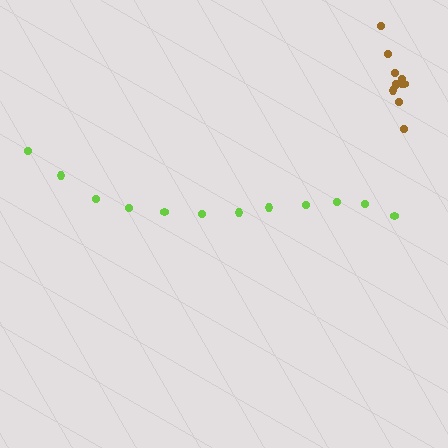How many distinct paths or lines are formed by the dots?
There are 2 distinct paths.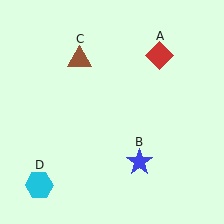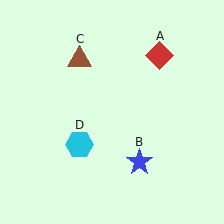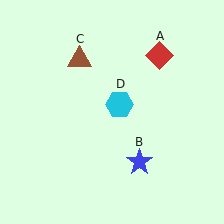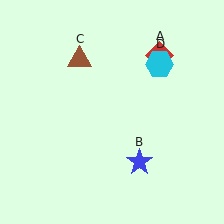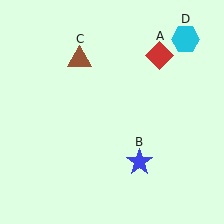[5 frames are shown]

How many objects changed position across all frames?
1 object changed position: cyan hexagon (object D).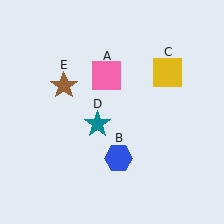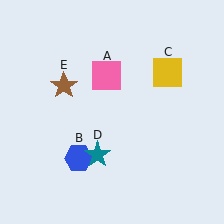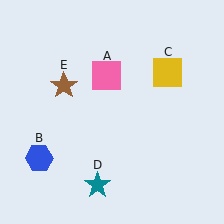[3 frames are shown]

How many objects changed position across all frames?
2 objects changed position: blue hexagon (object B), teal star (object D).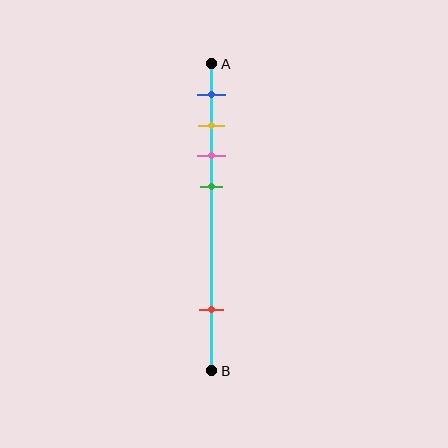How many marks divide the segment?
There are 5 marks dividing the segment.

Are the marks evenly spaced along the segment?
No, the marks are not evenly spaced.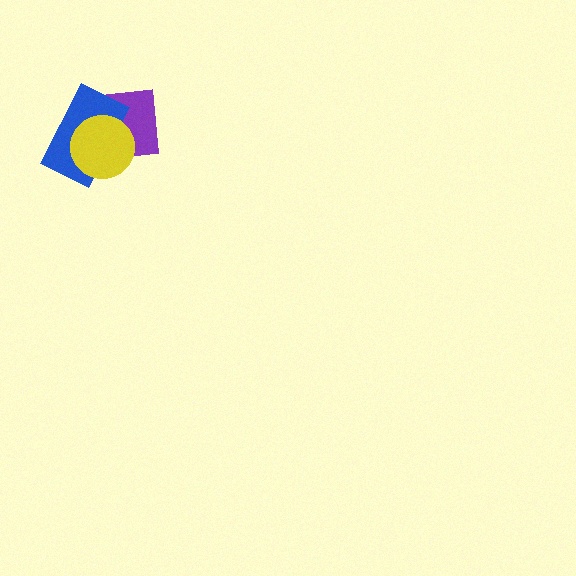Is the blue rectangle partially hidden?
Yes, it is partially covered by another shape.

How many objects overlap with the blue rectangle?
2 objects overlap with the blue rectangle.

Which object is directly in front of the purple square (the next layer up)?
The blue rectangle is directly in front of the purple square.